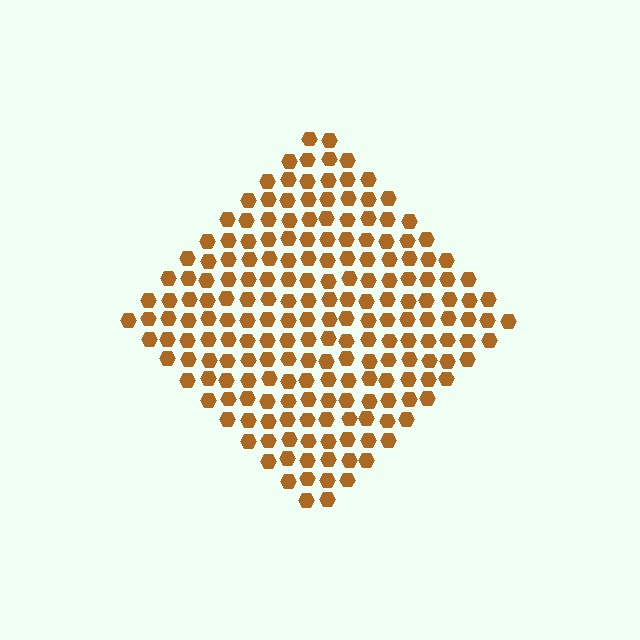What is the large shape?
The large shape is a diamond.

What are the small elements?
The small elements are hexagons.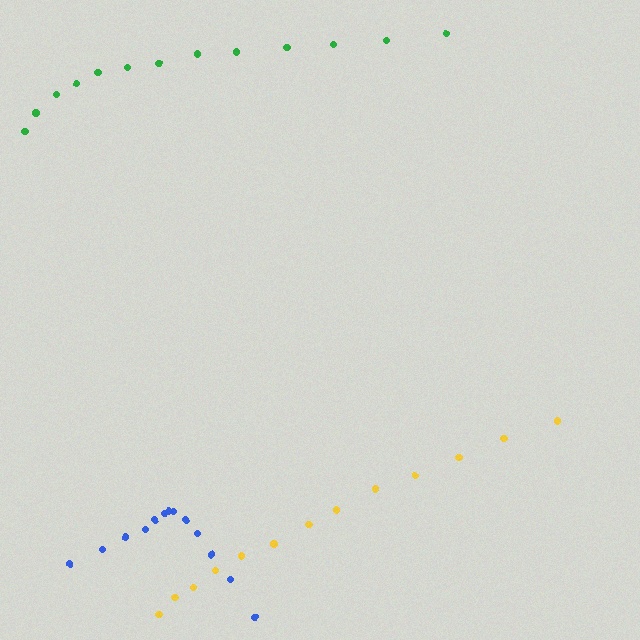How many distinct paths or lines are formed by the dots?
There are 3 distinct paths.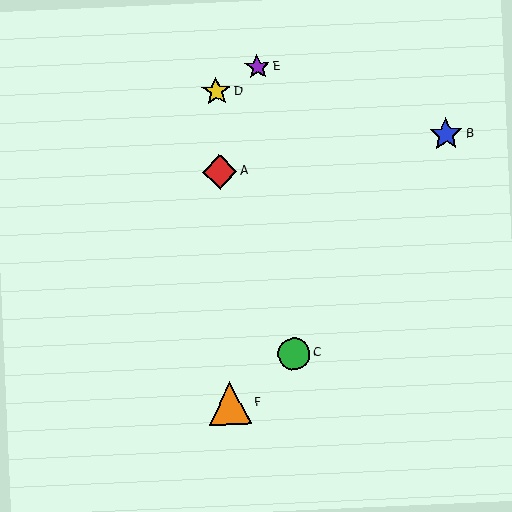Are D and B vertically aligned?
No, D is at x≈216 and B is at x≈446.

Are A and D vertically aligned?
Yes, both are at x≈220.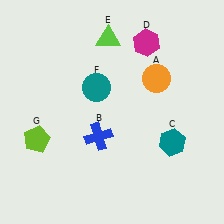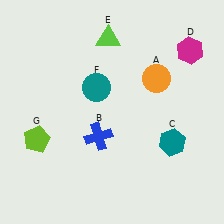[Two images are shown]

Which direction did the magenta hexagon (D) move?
The magenta hexagon (D) moved right.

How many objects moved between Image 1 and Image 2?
1 object moved between the two images.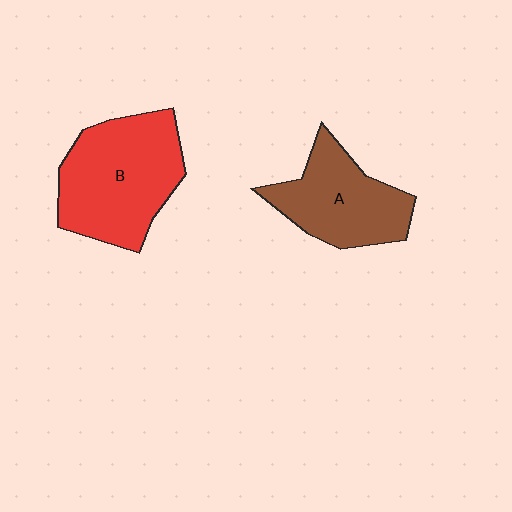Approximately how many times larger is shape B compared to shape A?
Approximately 1.3 times.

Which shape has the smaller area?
Shape A (brown).